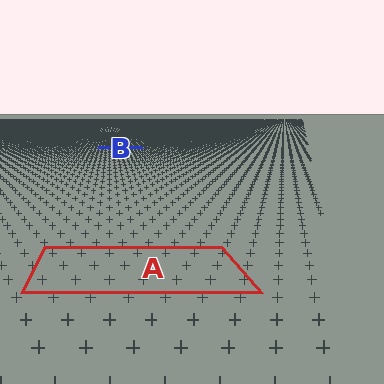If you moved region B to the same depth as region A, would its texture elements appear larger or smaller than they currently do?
They would appear larger. At a closer depth, the same texture elements are projected at a bigger on-screen size.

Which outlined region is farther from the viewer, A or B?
Region B is farther from the viewer — the texture elements inside it appear smaller and more densely packed.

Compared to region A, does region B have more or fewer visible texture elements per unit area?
Region B has more texture elements per unit area — they are packed more densely because it is farther away.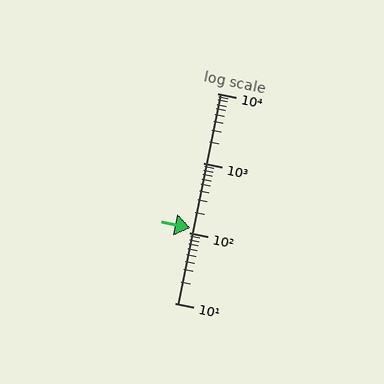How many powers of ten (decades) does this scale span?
The scale spans 3 decades, from 10 to 10000.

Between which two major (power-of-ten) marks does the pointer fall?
The pointer is between 100 and 1000.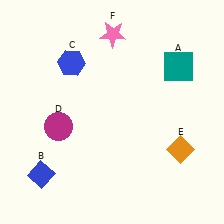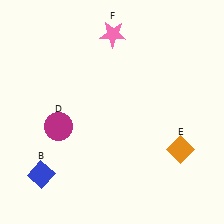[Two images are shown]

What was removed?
The blue hexagon (C), the teal square (A) were removed in Image 2.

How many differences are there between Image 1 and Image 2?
There are 2 differences between the two images.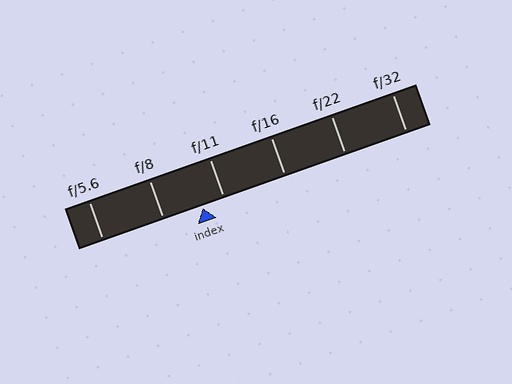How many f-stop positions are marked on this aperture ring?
There are 6 f-stop positions marked.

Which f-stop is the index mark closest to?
The index mark is closest to f/11.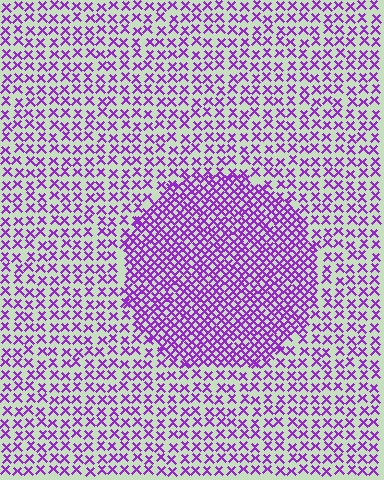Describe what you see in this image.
The image contains small purple elements arranged at two different densities. A circle-shaped region is visible where the elements are more densely packed than the surrounding area.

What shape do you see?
I see a circle.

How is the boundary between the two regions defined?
The boundary is defined by a change in element density (approximately 2.0x ratio). All elements are the same color, size, and shape.